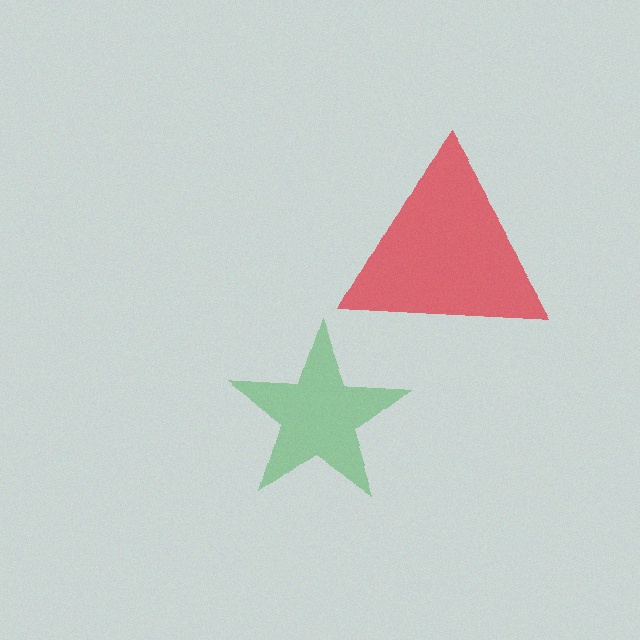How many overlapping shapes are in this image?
There are 2 overlapping shapes in the image.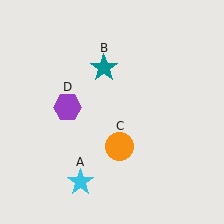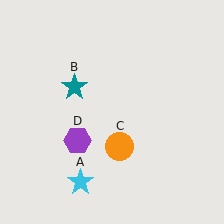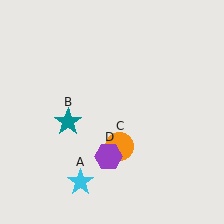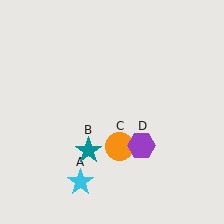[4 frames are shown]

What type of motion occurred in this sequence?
The teal star (object B), purple hexagon (object D) rotated counterclockwise around the center of the scene.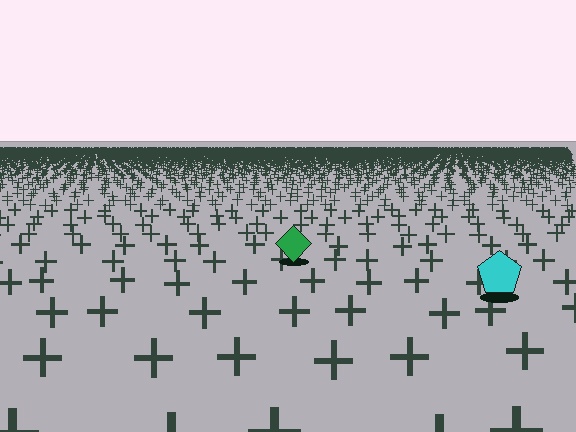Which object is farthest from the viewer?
The green diamond is farthest from the viewer. It appears smaller and the ground texture around it is denser.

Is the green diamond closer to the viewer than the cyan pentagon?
No. The cyan pentagon is closer — you can tell from the texture gradient: the ground texture is coarser near it.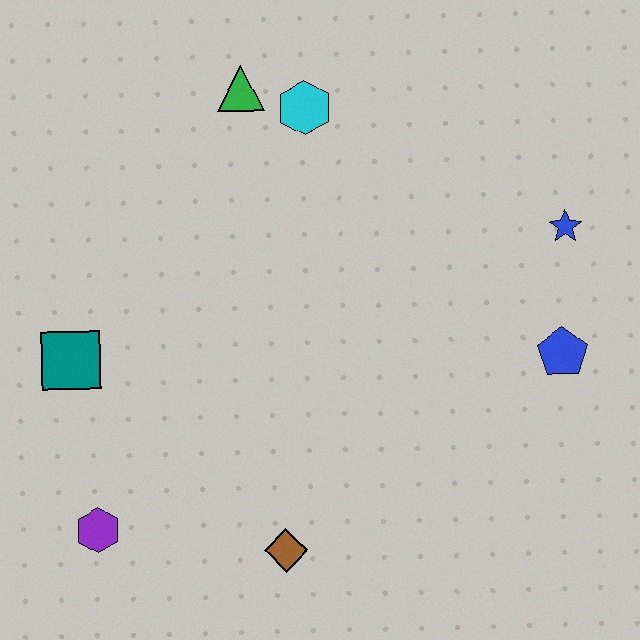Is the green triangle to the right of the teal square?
Yes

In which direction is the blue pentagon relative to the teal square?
The blue pentagon is to the right of the teal square.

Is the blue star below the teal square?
No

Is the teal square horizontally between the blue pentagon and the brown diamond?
No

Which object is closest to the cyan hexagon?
The green triangle is closest to the cyan hexagon.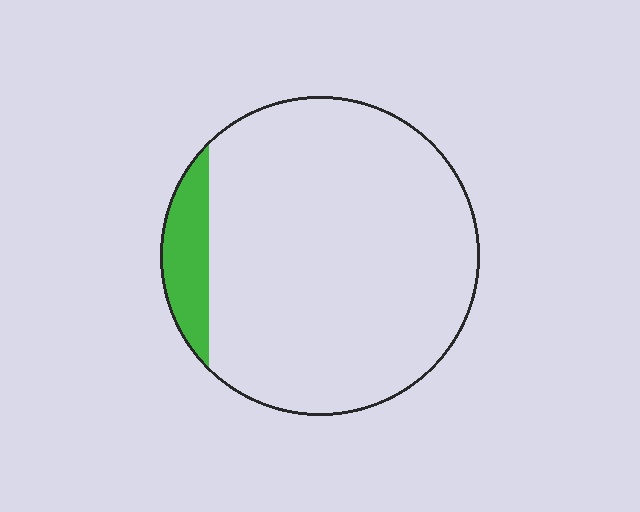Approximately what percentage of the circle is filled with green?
Approximately 10%.